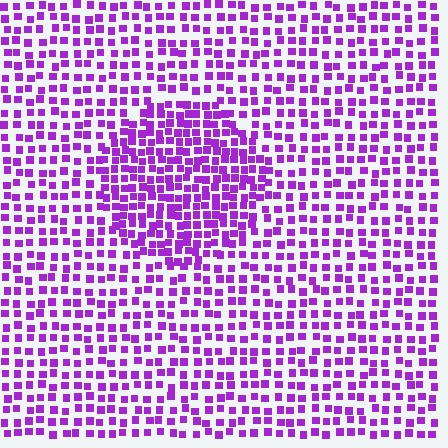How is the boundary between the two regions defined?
The boundary is defined by a change in element density (approximately 1.7x ratio). All elements are the same color, size, and shape.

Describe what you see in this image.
The image contains small purple elements arranged at two different densities. A circle-shaped region is visible where the elements are more densely packed than the surrounding area.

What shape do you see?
I see a circle.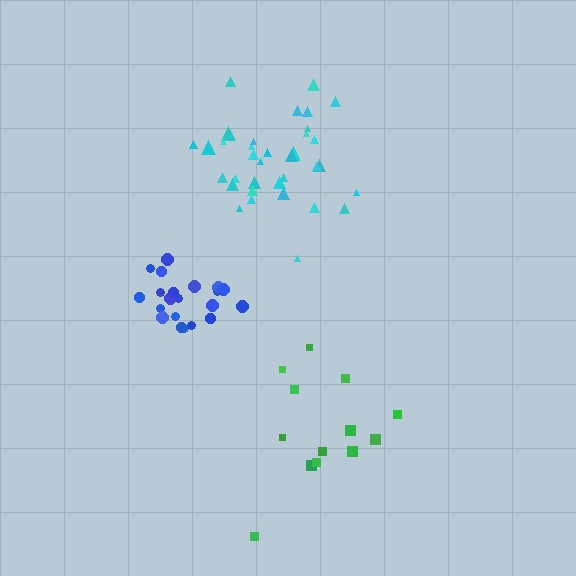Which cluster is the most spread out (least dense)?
Green.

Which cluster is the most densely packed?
Blue.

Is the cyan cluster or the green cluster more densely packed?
Cyan.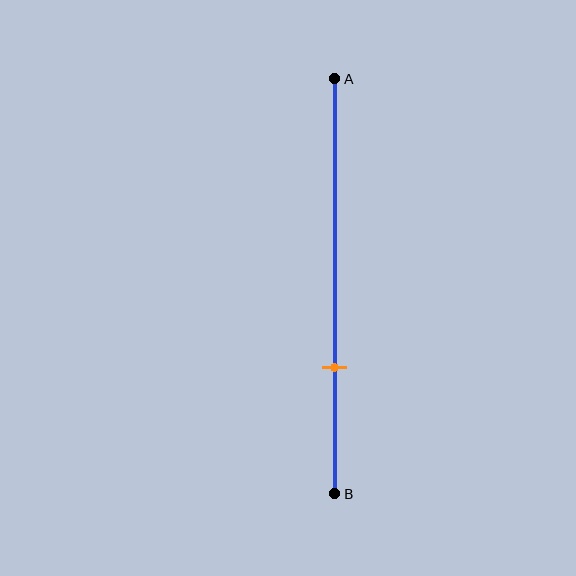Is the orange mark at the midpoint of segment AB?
No, the mark is at about 70% from A, not at the 50% midpoint.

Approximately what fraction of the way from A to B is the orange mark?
The orange mark is approximately 70% of the way from A to B.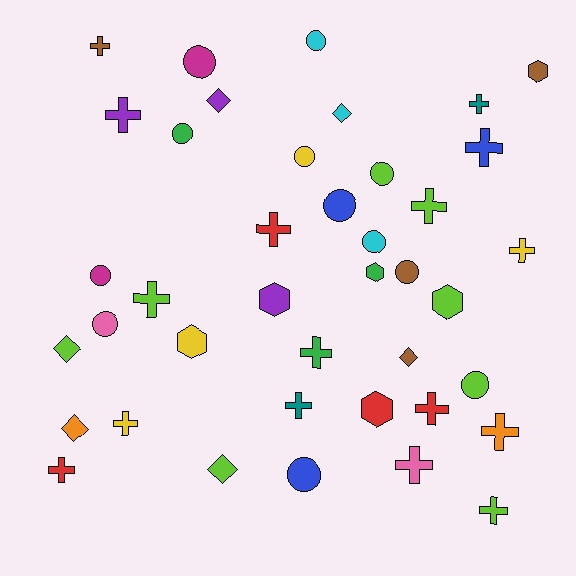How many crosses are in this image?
There are 16 crosses.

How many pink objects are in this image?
There are 2 pink objects.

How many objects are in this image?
There are 40 objects.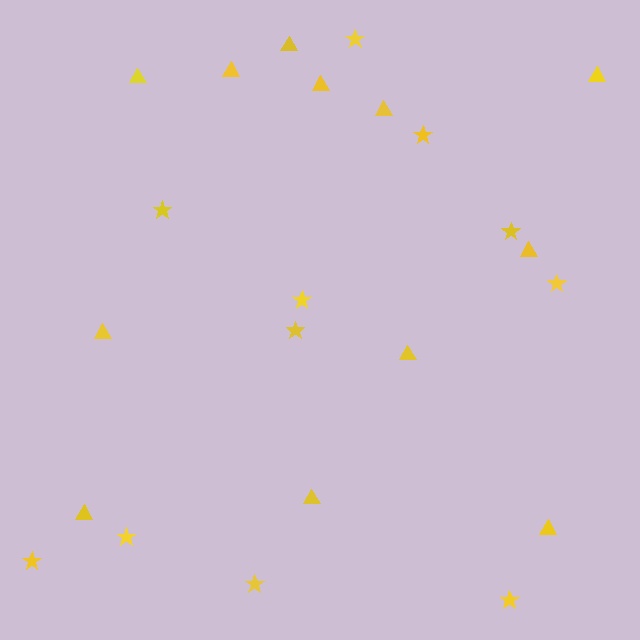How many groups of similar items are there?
There are 2 groups: one group of triangles (12) and one group of stars (11).